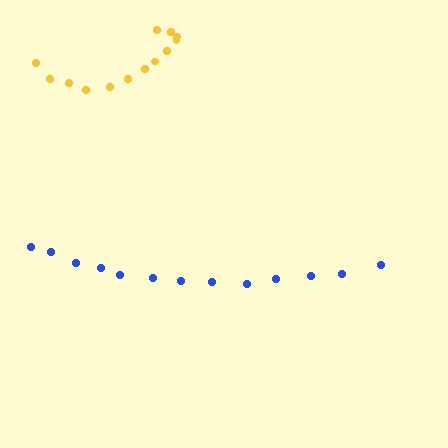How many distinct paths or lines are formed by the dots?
There are 2 distinct paths.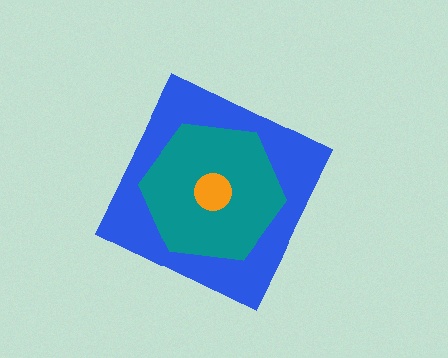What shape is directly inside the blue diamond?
The teal hexagon.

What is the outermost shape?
The blue diamond.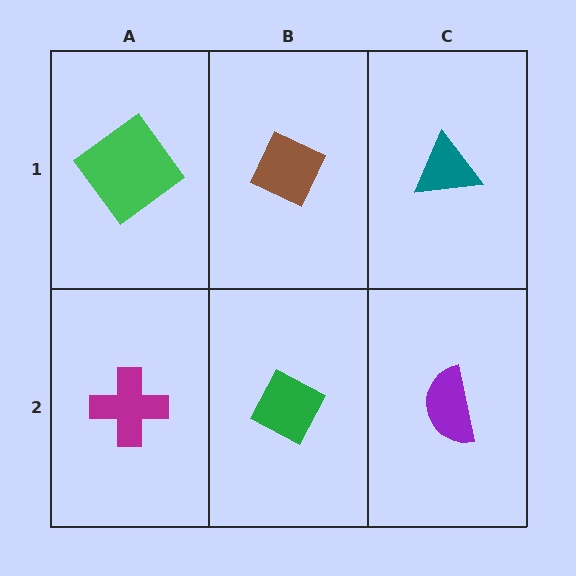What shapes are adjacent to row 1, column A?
A magenta cross (row 2, column A), a brown diamond (row 1, column B).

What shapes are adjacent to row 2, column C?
A teal triangle (row 1, column C), a green diamond (row 2, column B).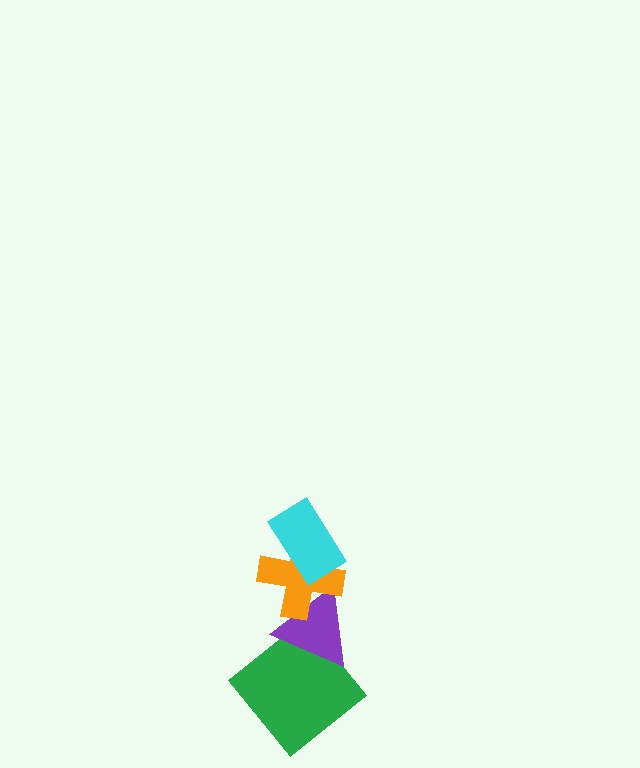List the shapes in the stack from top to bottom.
From top to bottom: the cyan rectangle, the orange cross, the purple triangle, the green diamond.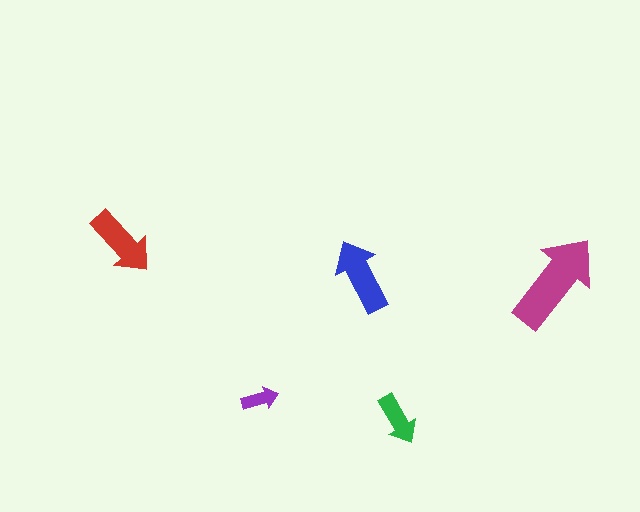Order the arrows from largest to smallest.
the magenta one, the blue one, the red one, the green one, the purple one.